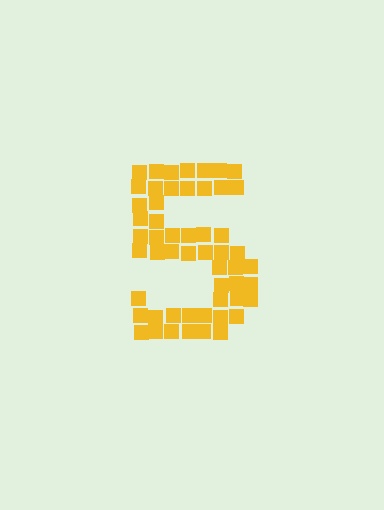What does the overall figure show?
The overall figure shows the digit 5.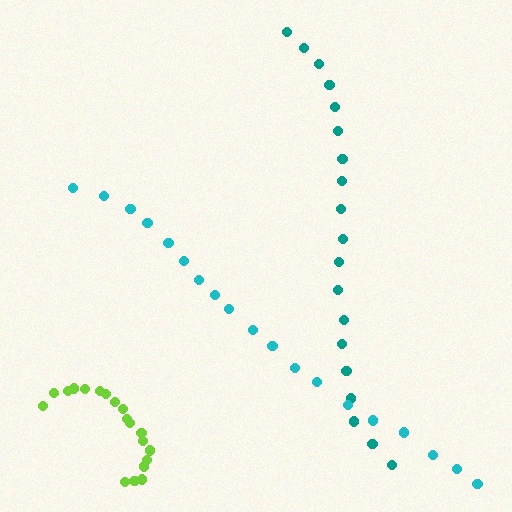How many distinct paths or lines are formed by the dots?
There are 3 distinct paths.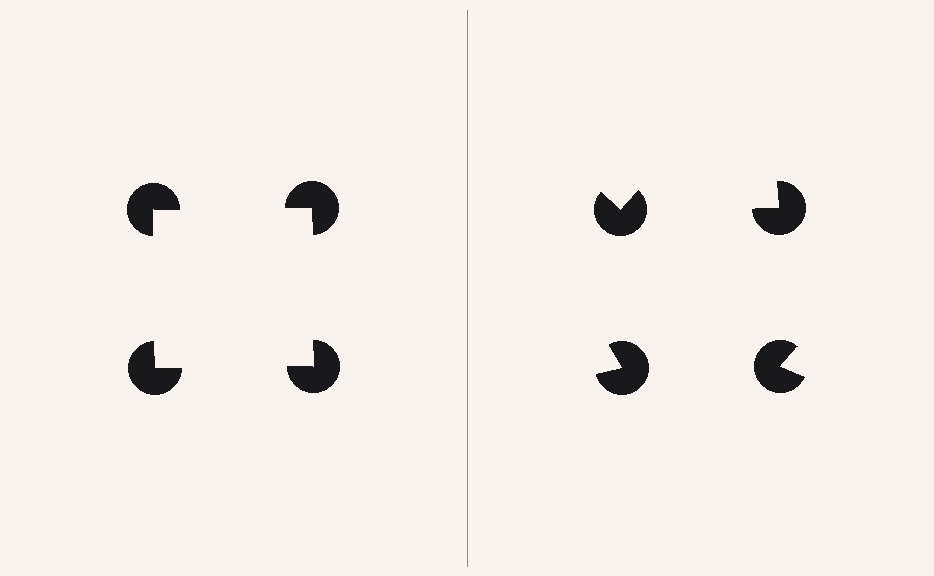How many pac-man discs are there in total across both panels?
8 — 4 on each side.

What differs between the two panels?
The pac-man discs are positioned identically on both sides; only the wedge orientations differ. On the left they align to a square; on the right they are misaligned.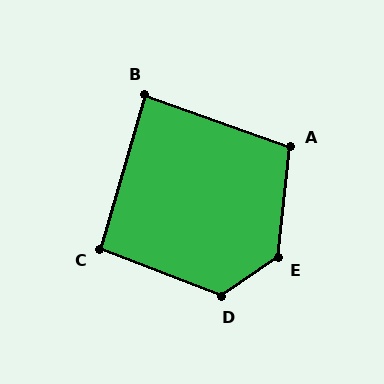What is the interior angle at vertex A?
Approximately 103 degrees (obtuse).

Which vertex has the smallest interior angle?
B, at approximately 86 degrees.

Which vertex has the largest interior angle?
E, at approximately 131 degrees.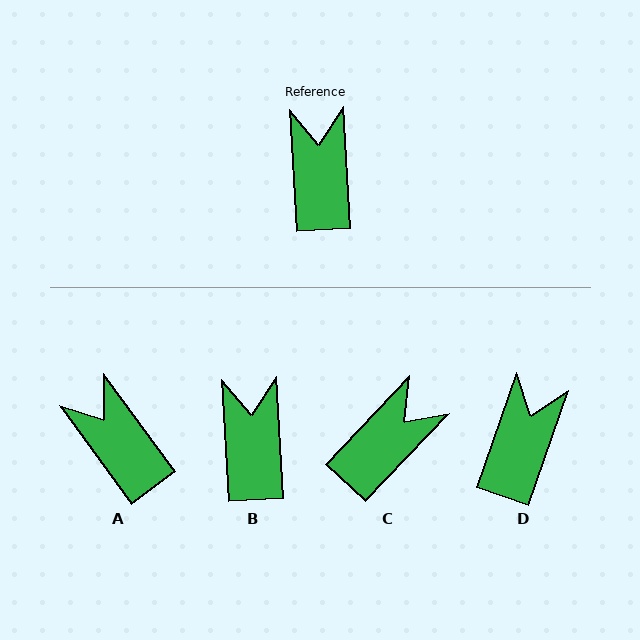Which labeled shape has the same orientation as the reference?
B.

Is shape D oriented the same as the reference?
No, it is off by about 22 degrees.